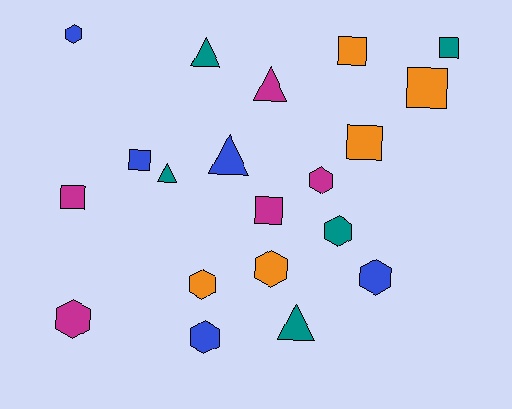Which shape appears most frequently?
Hexagon, with 8 objects.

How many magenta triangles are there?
There is 1 magenta triangle.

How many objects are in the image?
There are 20 objects.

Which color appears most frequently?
Teal, with 5 objects.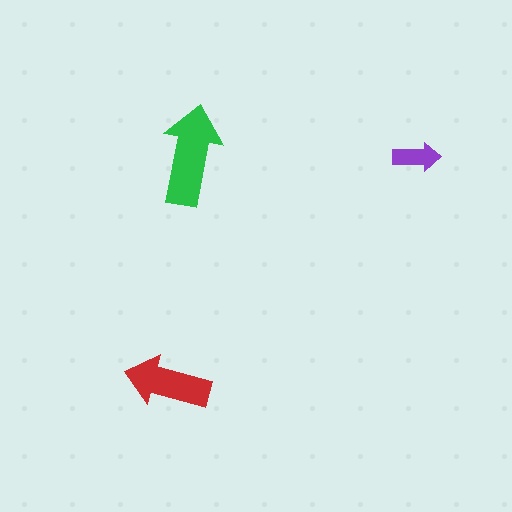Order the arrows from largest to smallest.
the green one, the red one, the purple one.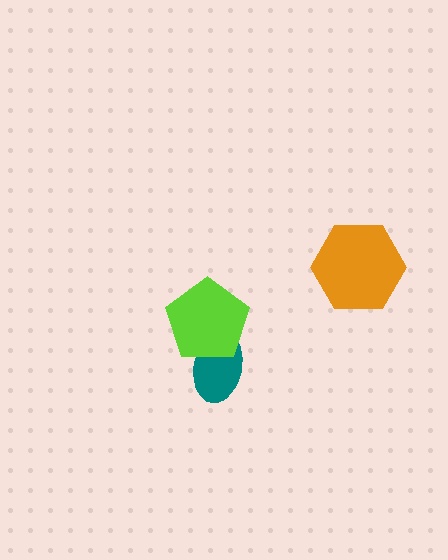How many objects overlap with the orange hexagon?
0 objects overlap with the orange hexagon.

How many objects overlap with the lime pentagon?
1 object overlaps with the lime pentagon.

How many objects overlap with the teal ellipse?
1 object overlaps with the teal ellipse.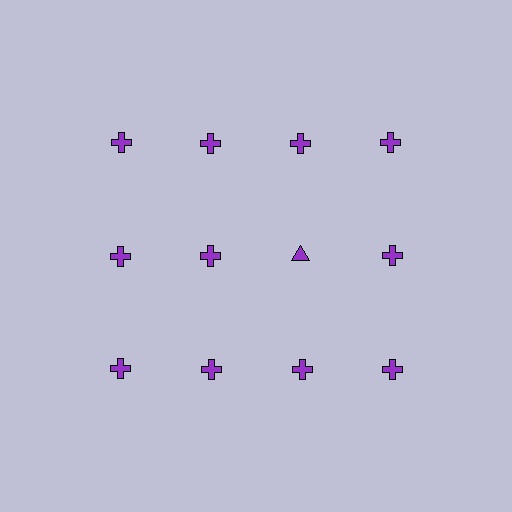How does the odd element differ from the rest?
It has a different shape: triangle instead of cross.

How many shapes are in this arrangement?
There are 12 shapes arranged in a grid pattern.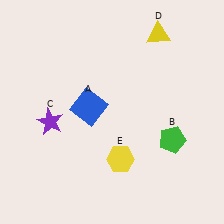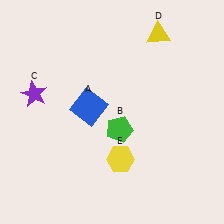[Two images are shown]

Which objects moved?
The objects that moved are: the green pentagon (B), the purple star (C).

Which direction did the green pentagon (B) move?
The green pentagon (B) moved left.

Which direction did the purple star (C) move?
The purple star (C) moved up.